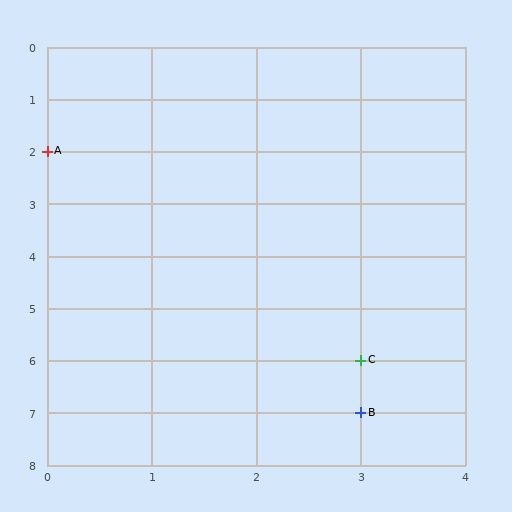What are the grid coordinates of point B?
Point B is at grid coordinates (3, 7).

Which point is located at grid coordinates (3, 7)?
Point B is at (3, 7).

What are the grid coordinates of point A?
Point A is at grid coordinates (0, 2).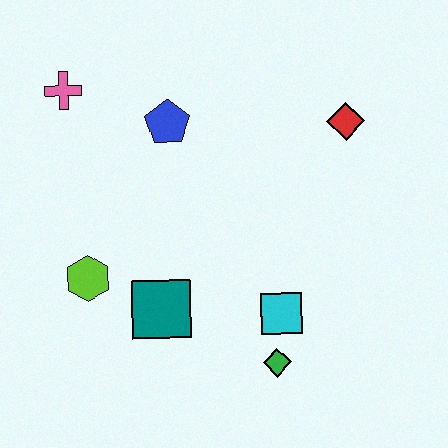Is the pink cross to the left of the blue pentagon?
Yes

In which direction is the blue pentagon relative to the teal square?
The blue pentagon is above the teal square.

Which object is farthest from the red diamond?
The lime hexagon is farthest from the red diamond.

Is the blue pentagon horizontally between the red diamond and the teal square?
Yes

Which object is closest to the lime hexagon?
The teal square is closest to the lime hexagon.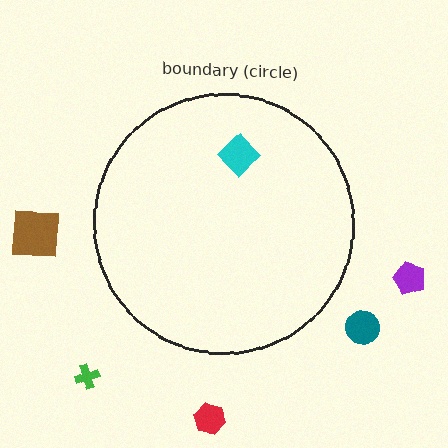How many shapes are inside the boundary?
1 inside, 5 outside.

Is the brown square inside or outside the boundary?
Outside.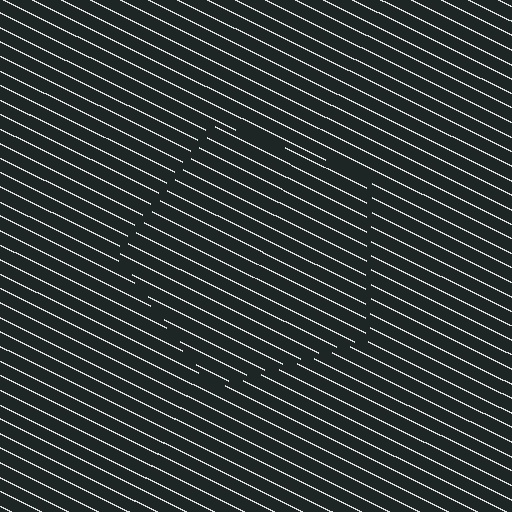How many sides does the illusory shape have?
5 sides — the line-ends trace a pentagon.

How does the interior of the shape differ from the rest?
The interior of the shape contains the same grating, shifted by half a period — the contour is defined by the phase discontinuity where line-ends from the inner and outer gratings abut.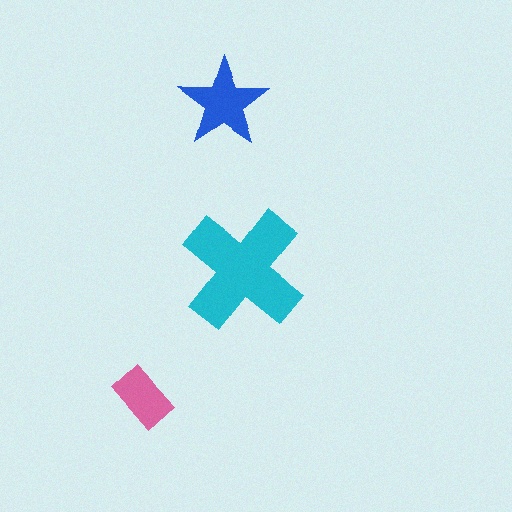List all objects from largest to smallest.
The cyan cross, the blue star, the pink rectangle.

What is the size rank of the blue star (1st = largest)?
2nd.